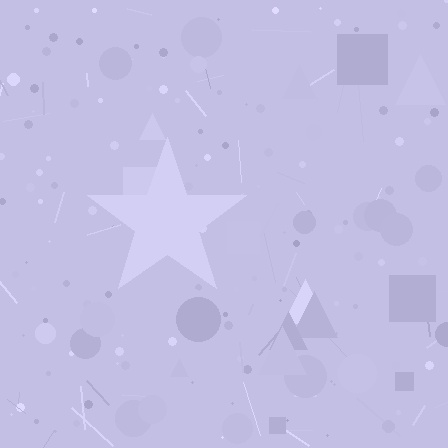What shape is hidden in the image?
A star is hidden in the image.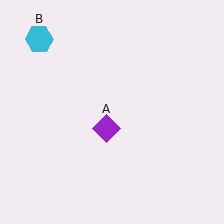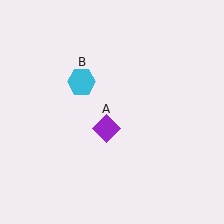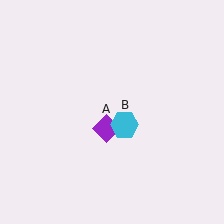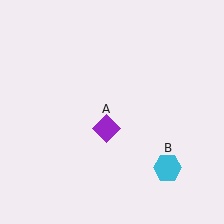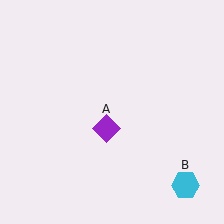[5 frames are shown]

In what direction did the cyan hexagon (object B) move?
The cyan hexagon (object B) moved down and to the right.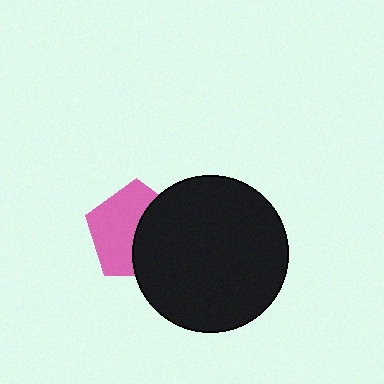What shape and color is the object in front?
The object in front is a black circle.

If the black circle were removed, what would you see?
You would see the complete pink pentagon.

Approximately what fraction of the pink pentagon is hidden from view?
Roughly 45% of the pink pentagon is hidden behind the black circle.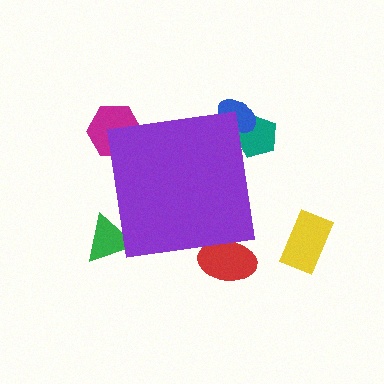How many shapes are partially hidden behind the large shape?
5 shapes are partially hidden.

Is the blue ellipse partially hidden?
Yes, the blue ellipse is partially hidden behind the purple square.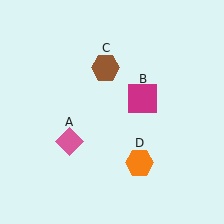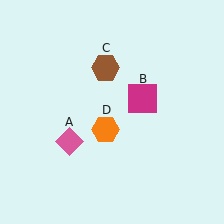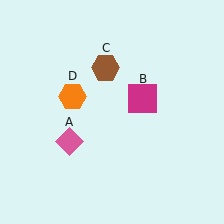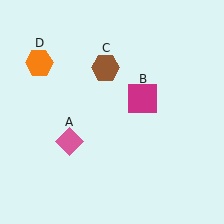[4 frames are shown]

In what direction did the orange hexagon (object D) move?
The orange hexagon (object D) moved up and to the left.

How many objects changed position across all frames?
1 object changed position: orange hexagon (object D).